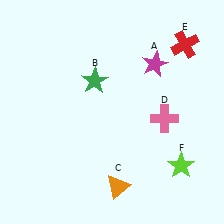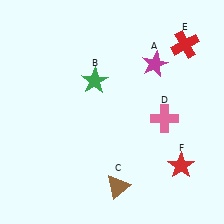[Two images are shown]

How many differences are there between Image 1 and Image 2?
There are 2 differences between the two images.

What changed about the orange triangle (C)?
In Image 1, C is orange. In Image 2, it changed to brown.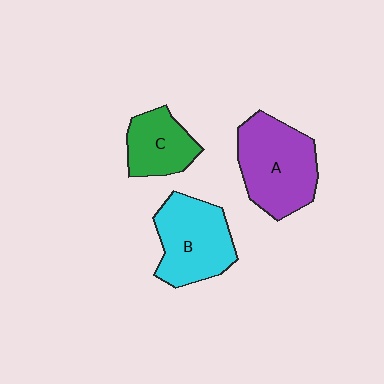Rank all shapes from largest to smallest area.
From largest to smallest: A (purple), B (cyan), C (green).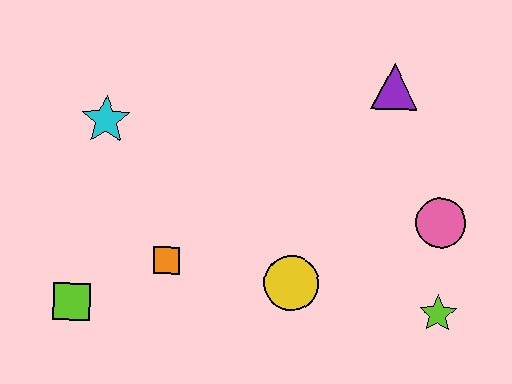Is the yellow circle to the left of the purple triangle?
Yes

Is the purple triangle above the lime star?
Yes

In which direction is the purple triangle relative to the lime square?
The purple triangle is to the right of the lime square.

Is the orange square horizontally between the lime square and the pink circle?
Yes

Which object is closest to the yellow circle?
The orange square is closest to the yellow circle.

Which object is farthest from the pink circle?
The lime square is farthest from the pink circle.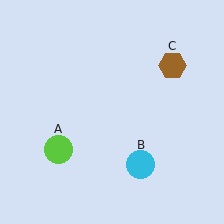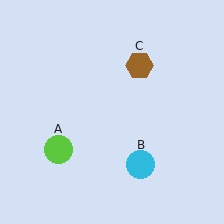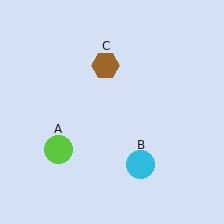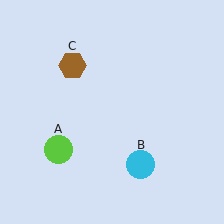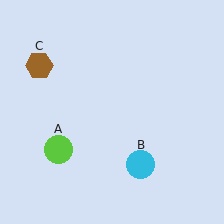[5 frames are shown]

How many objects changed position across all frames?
1 object changed position: brown hexagon (object C).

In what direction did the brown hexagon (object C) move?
The brown hexagon (object C) moved left.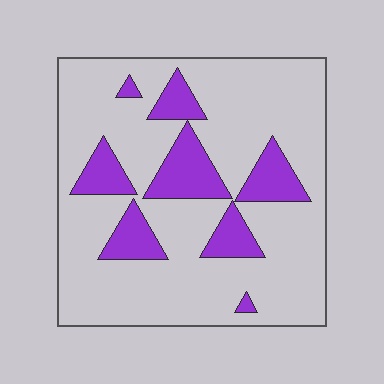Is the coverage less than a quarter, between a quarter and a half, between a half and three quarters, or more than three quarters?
Less than a quarter.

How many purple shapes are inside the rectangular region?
8.